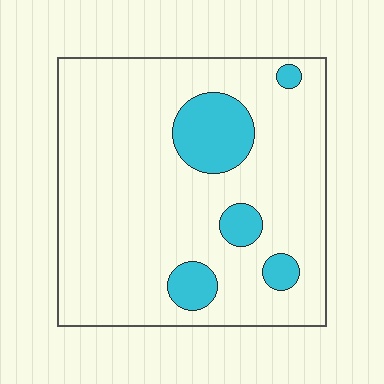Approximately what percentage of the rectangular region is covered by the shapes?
Approximately 15%.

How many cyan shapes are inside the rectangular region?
5.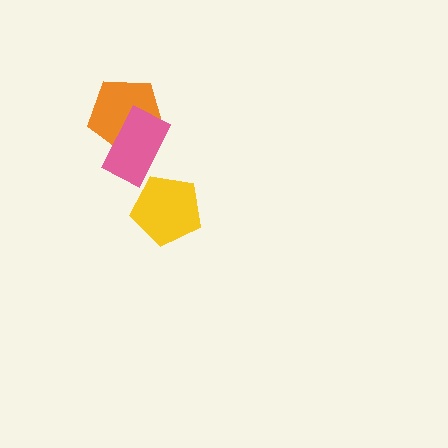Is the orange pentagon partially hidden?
Yes, it is partially covered by another shape.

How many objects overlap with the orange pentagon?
1 object overlaps with the orange pentagon.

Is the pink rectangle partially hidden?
No, no other shape covers it.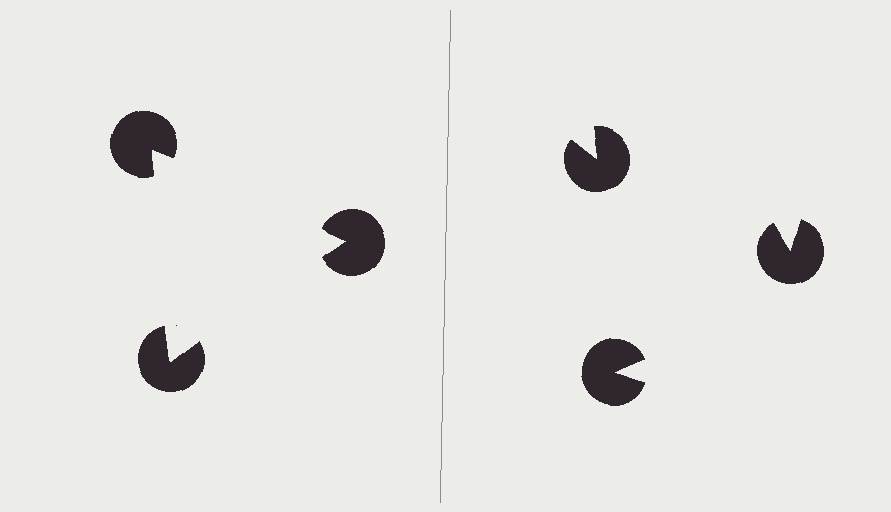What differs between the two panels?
The pac-man discs are positioned identically on both sides; only the wedge orientations differ. On the left they align to a triangle; on the right they are misaligned.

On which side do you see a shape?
An illusory triangle appears on the left side. On the right side the wedge cuts are rotated, so no coherent shape forms.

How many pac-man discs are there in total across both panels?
6 — 3 on each side.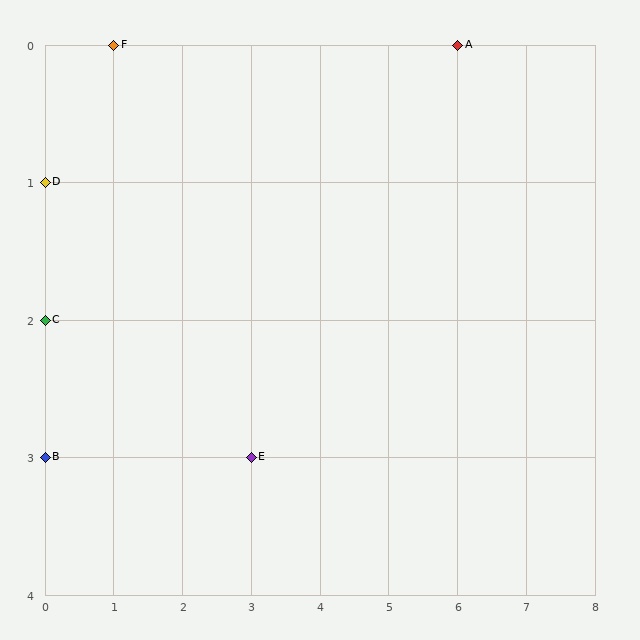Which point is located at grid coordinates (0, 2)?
Point C is at (0, 2).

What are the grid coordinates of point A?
Point A is at grid coordinates (6, 0).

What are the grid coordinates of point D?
Point D is at grid coordinates (0, 1).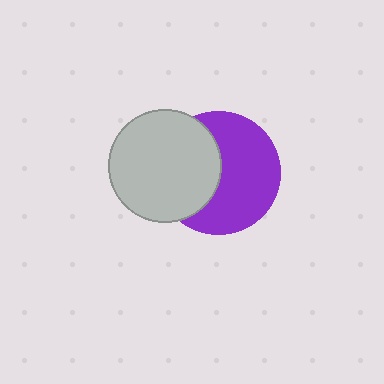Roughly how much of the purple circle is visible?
About half of it is visible (roughly 59%).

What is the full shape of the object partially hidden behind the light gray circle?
The partially hidden object is a purple circle.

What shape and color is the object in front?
The object in front is a light gray circle.